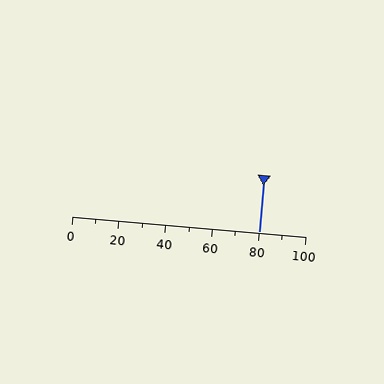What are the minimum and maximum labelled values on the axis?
The axis runs from 0 to 100.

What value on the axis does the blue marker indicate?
The marker indicates approximately 80.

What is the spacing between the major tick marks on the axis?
The major ticks are spaced 20 apart.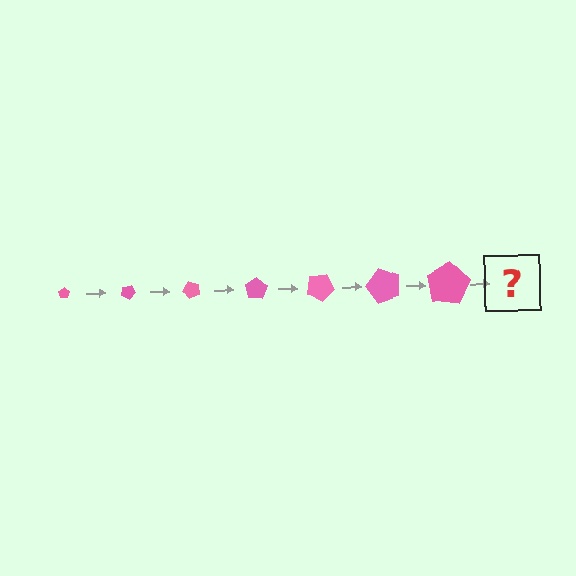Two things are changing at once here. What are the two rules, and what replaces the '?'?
The two rules are that the pentagon grows larger each step and it rotates 25 degrees each step. The '?' should be a pentagon, larger than the previous one and rotated 175 degrees from the start.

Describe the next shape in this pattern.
It should be a pentagon, larger than the previous one and rotated 175 degrees from the start.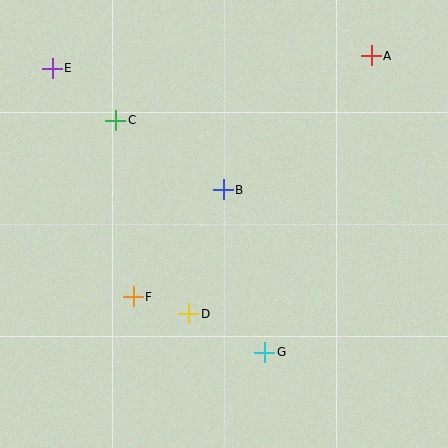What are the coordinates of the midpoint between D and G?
The midpoint between D and G is at (227, 333).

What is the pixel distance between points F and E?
The distance between F and E is 242 pixels.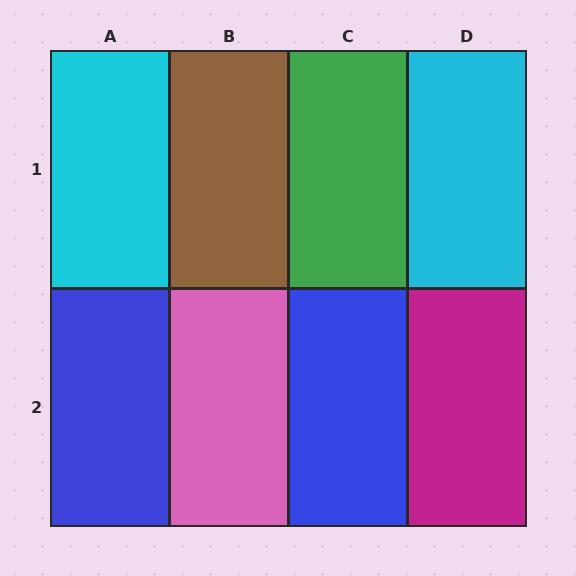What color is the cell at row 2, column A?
Blue.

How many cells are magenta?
1 cell is magenta.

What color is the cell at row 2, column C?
Blue.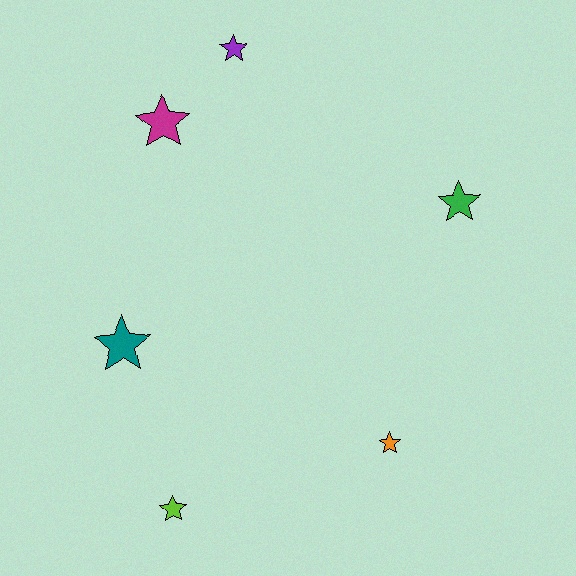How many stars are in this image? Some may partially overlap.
There are 6 stars.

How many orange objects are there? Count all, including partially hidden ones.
There is 1 orange object.